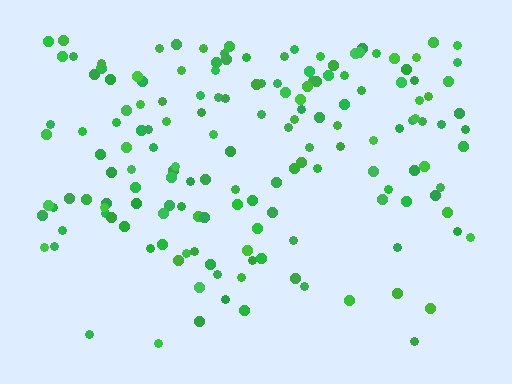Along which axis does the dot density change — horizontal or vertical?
Vertical.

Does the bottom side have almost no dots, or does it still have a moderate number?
Still a moderate number, just noticeably fewer than the top.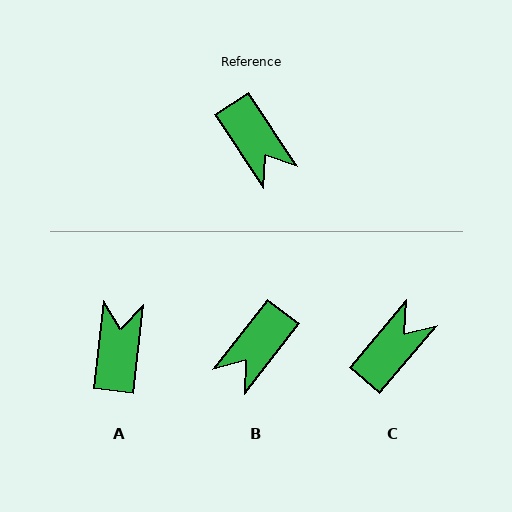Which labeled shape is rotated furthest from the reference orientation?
A, about 140 degrees away.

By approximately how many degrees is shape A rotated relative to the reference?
Approximately 140 degrees counter-clockwise.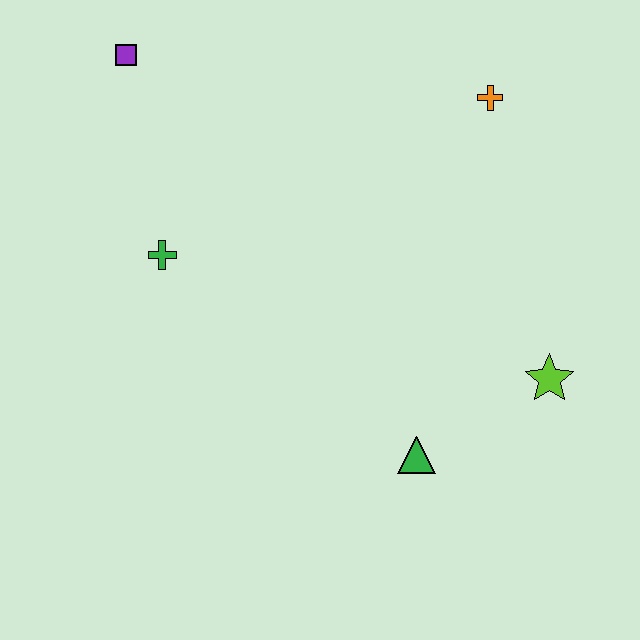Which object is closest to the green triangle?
The lime star is closest to the green triangle.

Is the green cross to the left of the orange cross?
Yes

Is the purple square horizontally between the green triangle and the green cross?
No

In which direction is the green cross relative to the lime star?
The green cross is to the left of the lime star.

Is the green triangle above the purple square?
No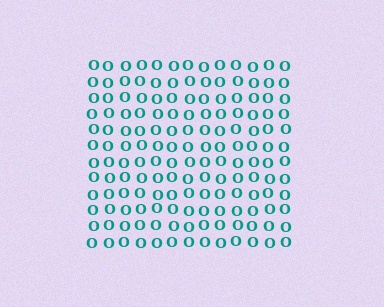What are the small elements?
The small elements are letter O's.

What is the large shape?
The large shape is a square.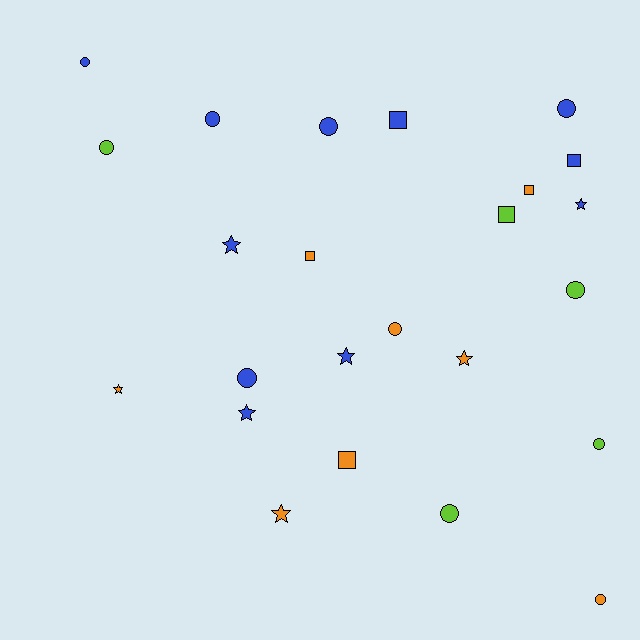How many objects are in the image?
There are 24 objects.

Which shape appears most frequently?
Circle, with 11 objects.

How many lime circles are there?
There are 4 lime circles.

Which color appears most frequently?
Blue, with 11 objects.